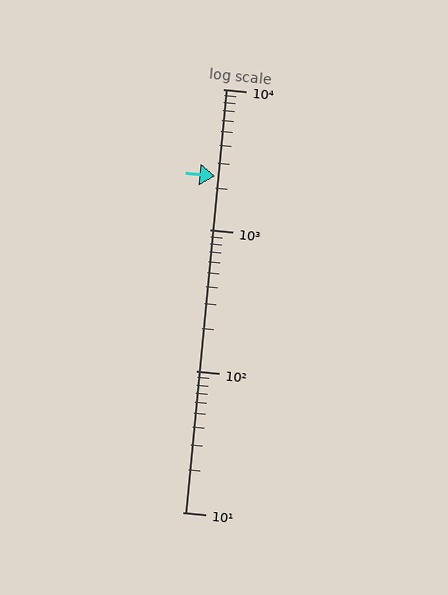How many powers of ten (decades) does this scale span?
The scale spans 3 decades, from 10 to 10000.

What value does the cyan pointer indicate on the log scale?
The pointer indicates approximately 2400.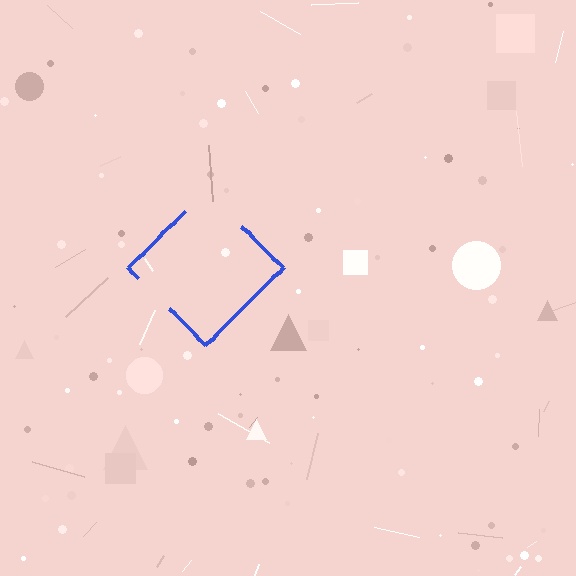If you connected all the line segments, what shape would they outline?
They would outline a diamond.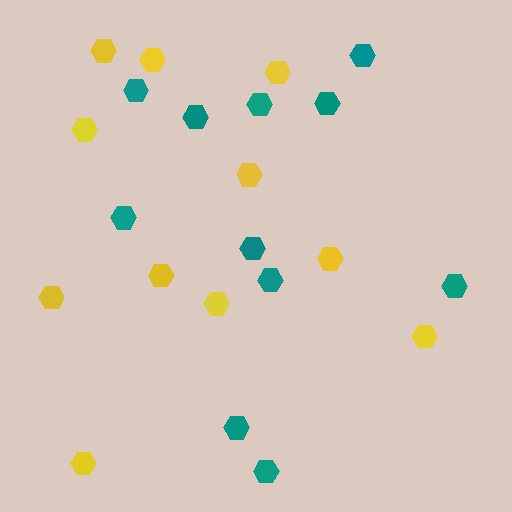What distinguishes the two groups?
There are 2 groups: one group of yellow hexagons (11) and one group of teal hexagons (11).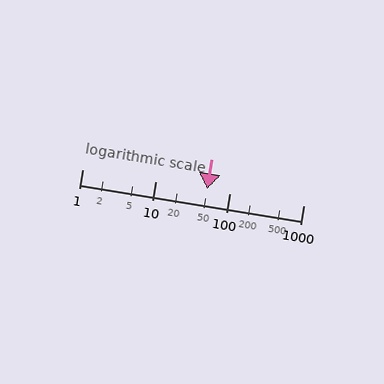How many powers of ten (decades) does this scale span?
The scale spans 3 decades, from 1 to 1000.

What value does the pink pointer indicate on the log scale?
The pointer indicates approximately 49.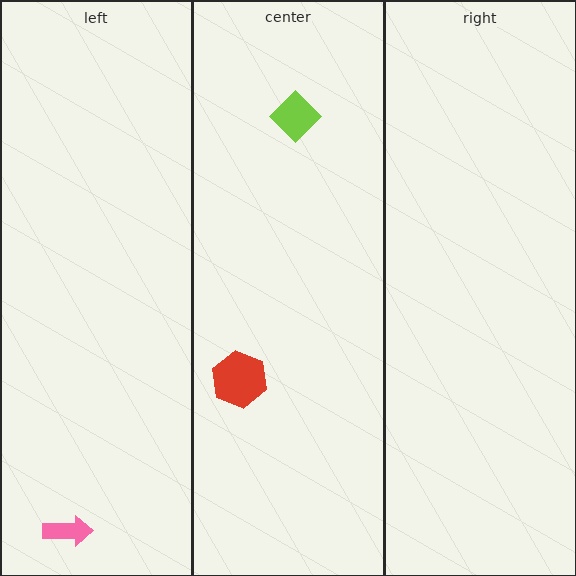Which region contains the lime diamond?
The center region.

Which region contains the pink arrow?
The left region.